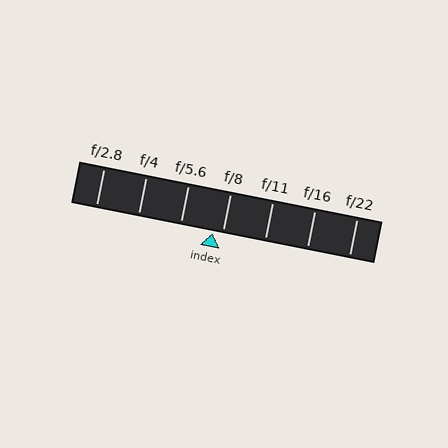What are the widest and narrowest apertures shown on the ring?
The widest aperture shown is f/2.8 and the narrowest is f/22.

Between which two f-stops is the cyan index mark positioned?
The index mark is between f/5.6 and f/8.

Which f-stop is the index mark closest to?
The index mark is closest to f/8.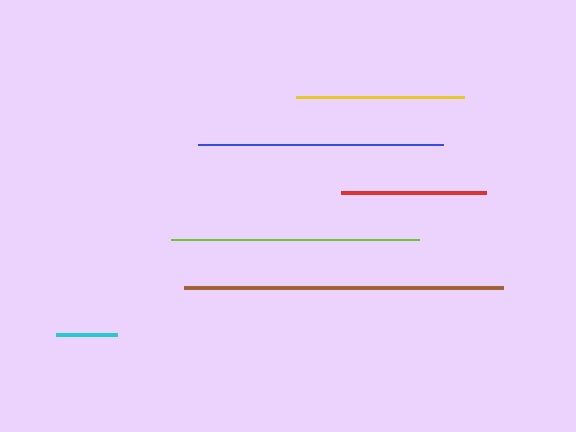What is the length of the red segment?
The red segment is approximately 146 pixels long.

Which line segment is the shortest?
The cyan line is the shortest at approximately 61 pixels.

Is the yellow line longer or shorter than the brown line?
The brown line is longer than the yellow line.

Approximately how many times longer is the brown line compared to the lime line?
The brown line is approximately 1.3 times the length of the lime line.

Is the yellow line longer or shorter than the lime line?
The lime line is longer than the yellow line.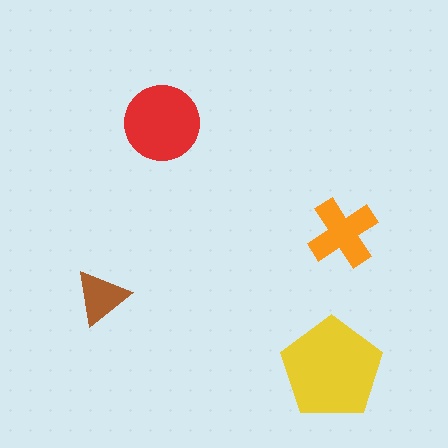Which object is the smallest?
The brown triangle.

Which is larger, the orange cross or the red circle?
The red circle.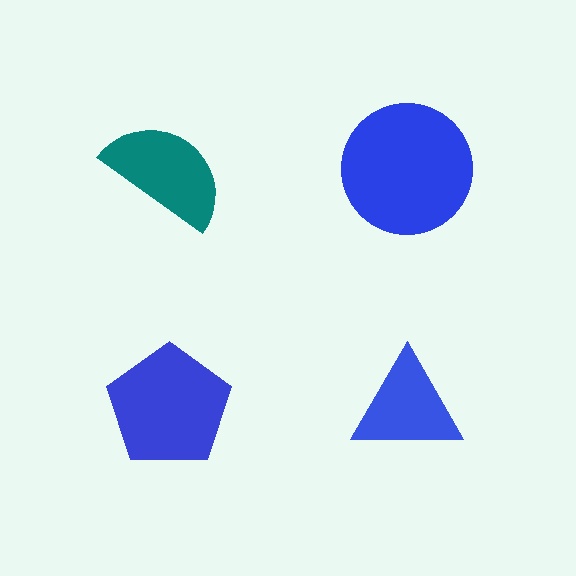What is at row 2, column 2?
A blue triangle.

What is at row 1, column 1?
A teal semicircle.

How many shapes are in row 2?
2 shapes.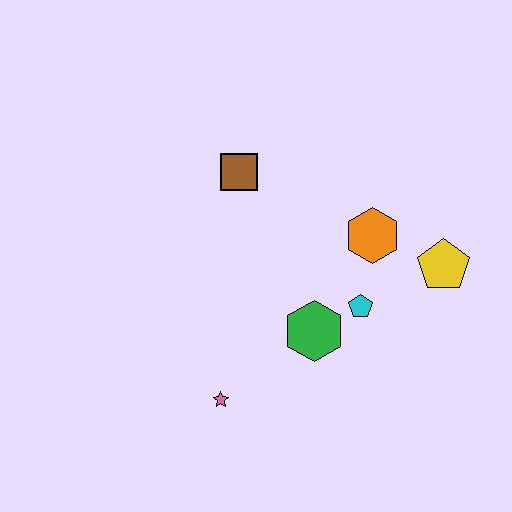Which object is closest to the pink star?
The green hexagon is closest to the pink star.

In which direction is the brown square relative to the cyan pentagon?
The brown square is above the cyan pentagon.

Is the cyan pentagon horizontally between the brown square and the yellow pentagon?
Yes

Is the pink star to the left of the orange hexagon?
Yes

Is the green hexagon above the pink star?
Yes